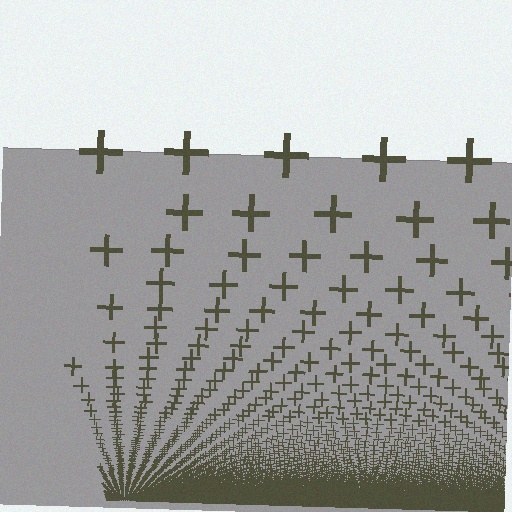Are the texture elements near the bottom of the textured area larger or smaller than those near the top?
Smaller. The gradient is inverted — elements near the bottom are smaller and denser.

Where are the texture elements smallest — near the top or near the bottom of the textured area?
Near the bottom.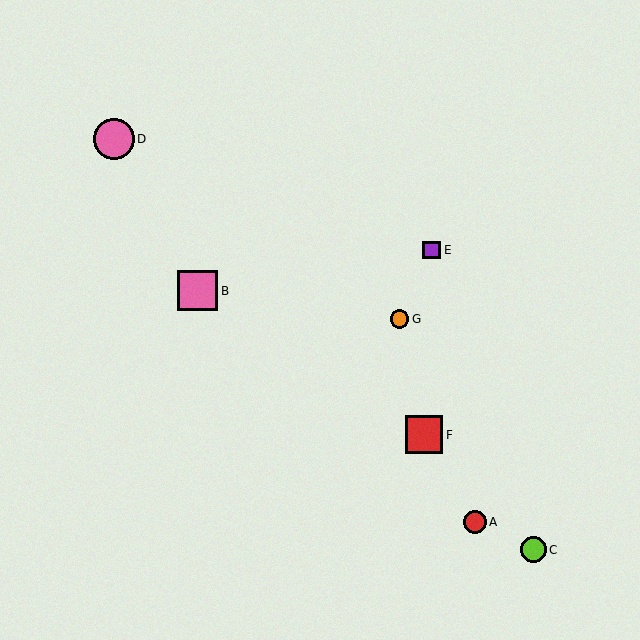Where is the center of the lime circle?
The center of the lime circle is at (533, 550).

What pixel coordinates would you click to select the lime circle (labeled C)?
Click at (533, 550) to select the lime circle C.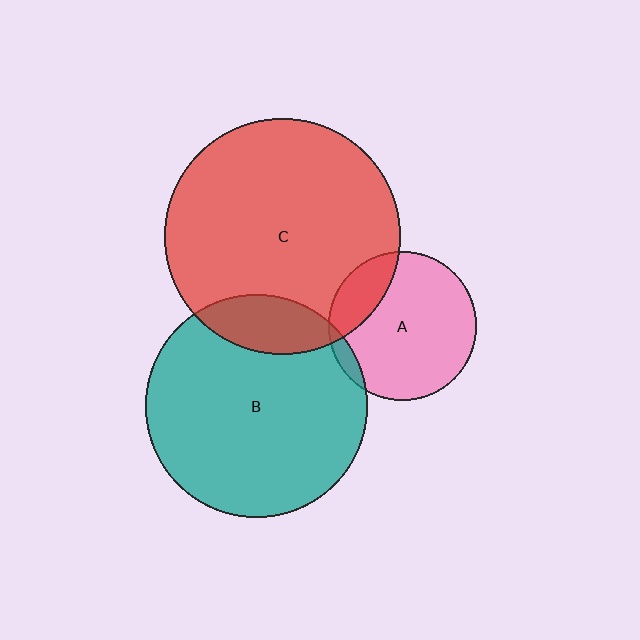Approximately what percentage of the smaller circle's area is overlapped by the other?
Approximately 20%.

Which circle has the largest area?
Circle C (red).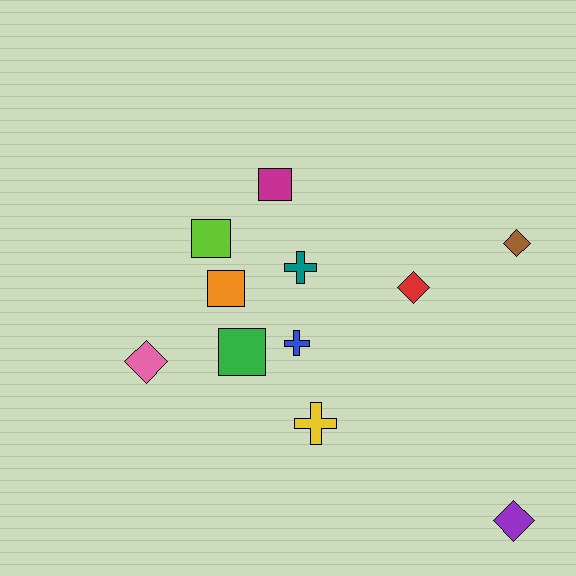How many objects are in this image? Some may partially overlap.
There are 11 objects.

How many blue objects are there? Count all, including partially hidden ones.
There is 1 blue object.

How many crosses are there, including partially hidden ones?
There are 3 crosses.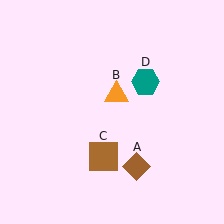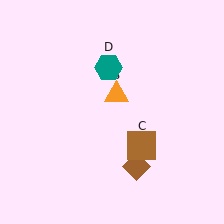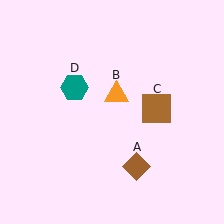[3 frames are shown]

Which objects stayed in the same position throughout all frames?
Brown diamond (object A) and orange triangle (object B) remained stationary.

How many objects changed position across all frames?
2 objects changed position: brown square (object C), teal hexagon (object D).